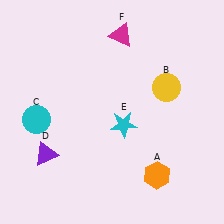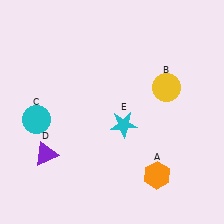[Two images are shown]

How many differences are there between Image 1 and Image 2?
There is 1 difference between the two images.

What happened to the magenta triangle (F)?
The magenta triangle (F) was removed in Image 2. It was in the top-right area of Image 1.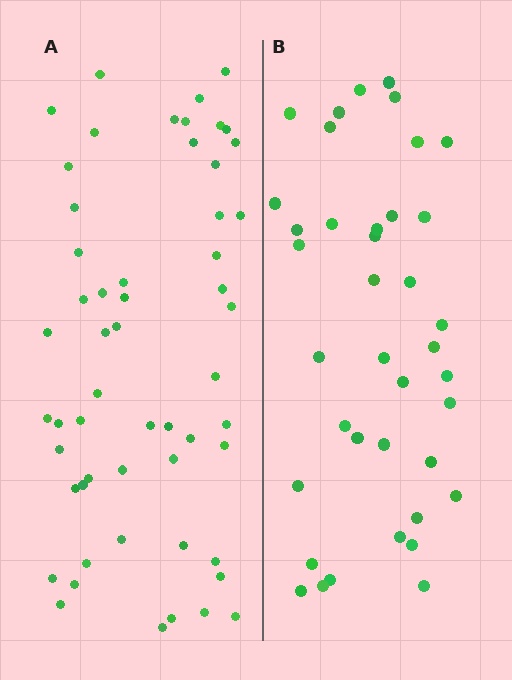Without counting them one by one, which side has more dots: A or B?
Region A (the left region) has more dots.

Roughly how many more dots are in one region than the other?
Region A has approximately 15 more dots than region B.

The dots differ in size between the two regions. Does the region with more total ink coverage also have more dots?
No. Region B has more total ink coverage because its dots are larger, but region A actually contains more individual dots. Total area can be misleading — the number of items is what matters here.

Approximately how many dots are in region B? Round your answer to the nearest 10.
About 40 dots. (The exact count is 39, which rounds to 40.)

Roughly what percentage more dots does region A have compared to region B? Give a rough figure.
About 40% more.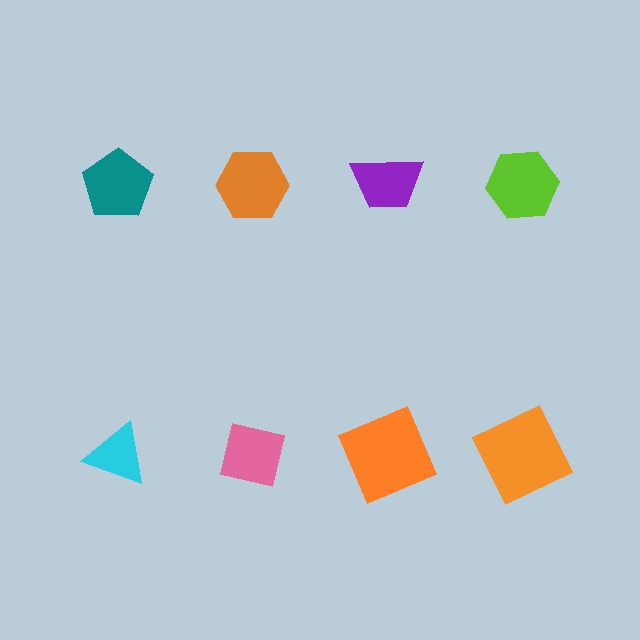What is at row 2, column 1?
A cyan triangle.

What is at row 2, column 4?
An orange square.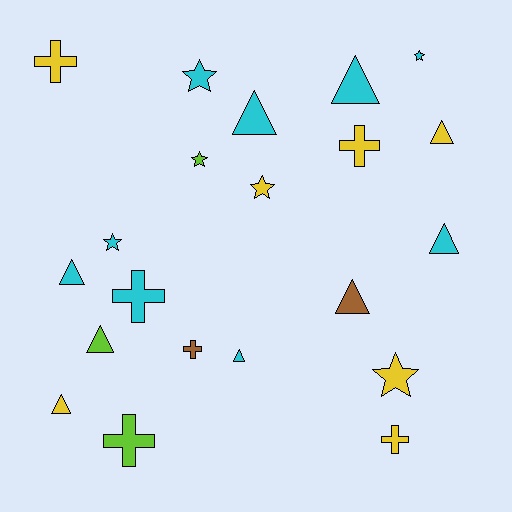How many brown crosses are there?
There is 1 brown cross.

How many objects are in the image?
There are 21 objects.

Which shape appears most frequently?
Triangle, with 9 objects.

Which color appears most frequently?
Cyan, with 9 objects.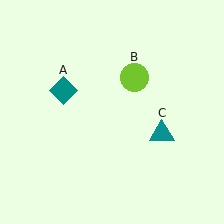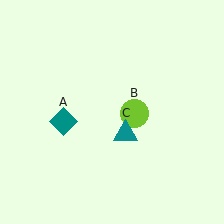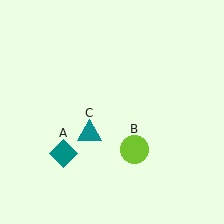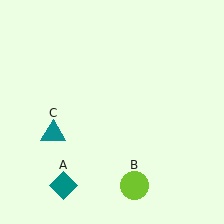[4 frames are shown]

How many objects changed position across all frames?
3 objects changed position: teal diamond (object A), lime circle (object B), teal triangle (object C).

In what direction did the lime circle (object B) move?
The lime circle (object B) moved down.